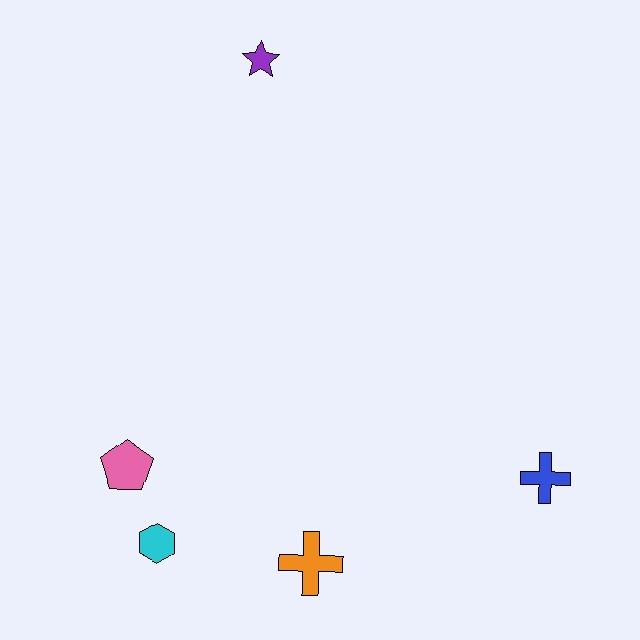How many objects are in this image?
There are 5 objects.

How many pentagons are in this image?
There is 1 pentagon.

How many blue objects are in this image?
There is 1 blue object.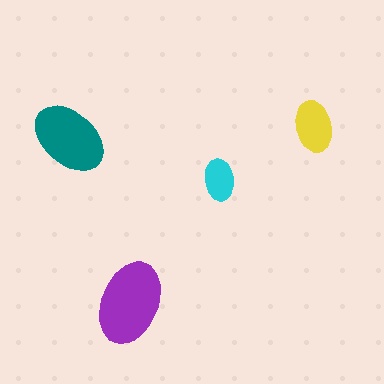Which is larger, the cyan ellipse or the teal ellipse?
The teal one.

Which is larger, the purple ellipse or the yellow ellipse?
The purple one.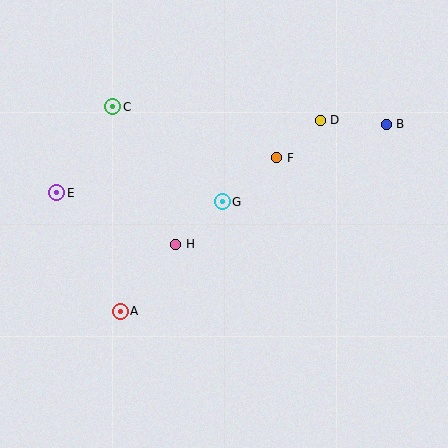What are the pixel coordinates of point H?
Point H is at (176, 244).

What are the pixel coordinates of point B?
Point B is at (386, 124).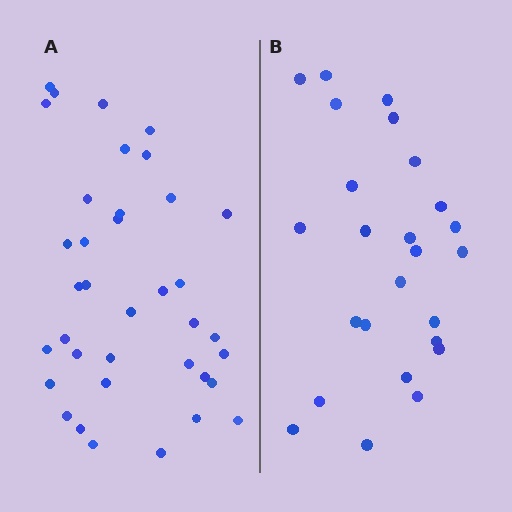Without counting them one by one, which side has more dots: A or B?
Region A (the left region) has more dots.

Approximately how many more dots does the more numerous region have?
Region A has roughly 12 or so more dots than region B.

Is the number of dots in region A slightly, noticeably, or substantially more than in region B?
Region A has substantially more. The ratio is roughly 1.5 to 1.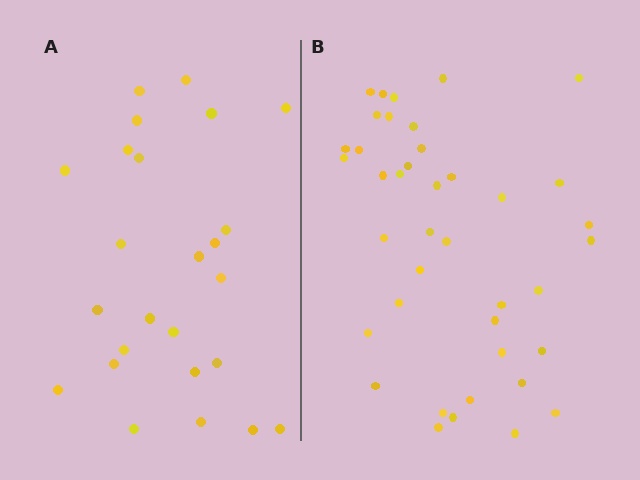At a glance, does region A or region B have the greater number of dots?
Region B (the right region) has more dots.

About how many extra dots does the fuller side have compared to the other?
Region B has approximately 15 more dots than region A.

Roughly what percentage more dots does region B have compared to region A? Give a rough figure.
About 60% more.